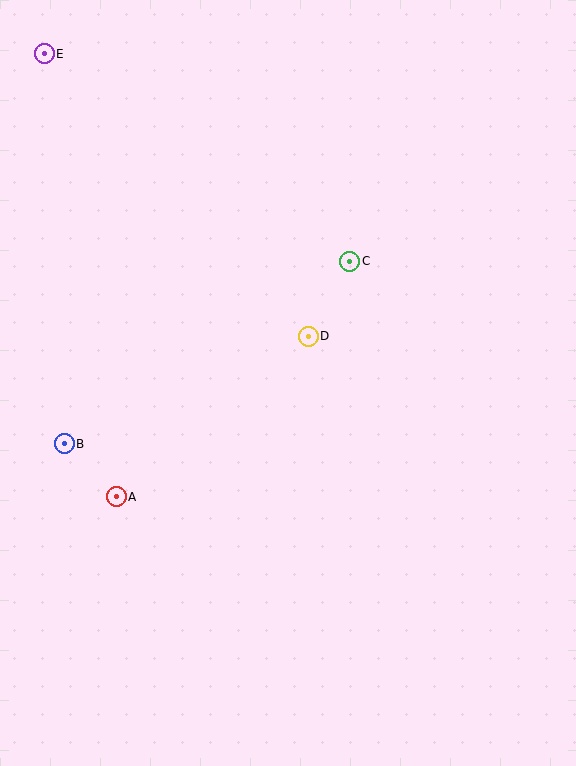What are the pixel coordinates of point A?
Point A is at (116, 497).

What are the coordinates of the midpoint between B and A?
The midpoint between B and A is at (90, 470).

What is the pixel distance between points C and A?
The distance between C and A is 332 pixels.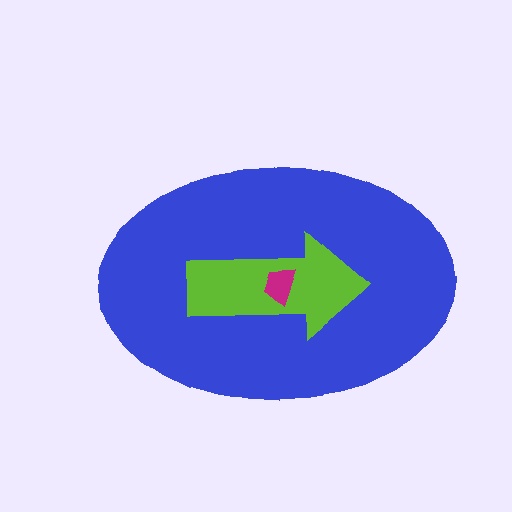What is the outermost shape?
The blue ellipse.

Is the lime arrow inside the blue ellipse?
Yes.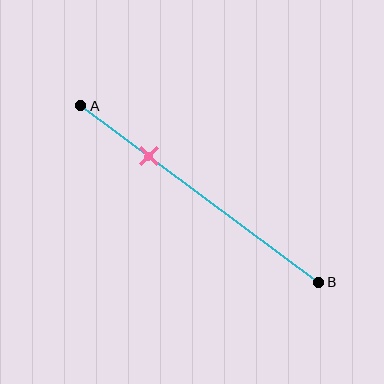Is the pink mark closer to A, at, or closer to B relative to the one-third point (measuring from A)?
The pink mark is closer to point A than the one-third point of segment AB.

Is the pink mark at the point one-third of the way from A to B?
No, the mark is at about 30% from A, not at the 33% one-third point.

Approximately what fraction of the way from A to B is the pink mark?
The pink mark is approximately 30% of the way from A to B.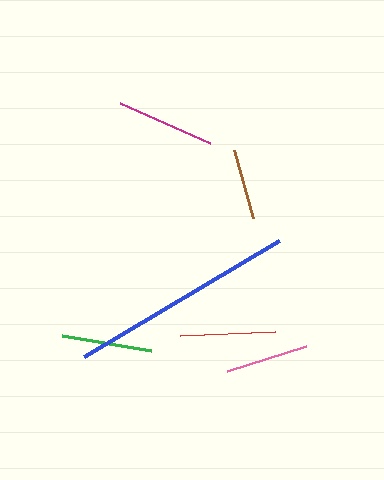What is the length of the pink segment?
The pink segment is approximately 82 pixels long.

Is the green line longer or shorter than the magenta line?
The magenta line is longer than the green line.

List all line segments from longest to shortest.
From longest to shortest: blue, magenta, red, green, pink, brown.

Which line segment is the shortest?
The brown line is the shortest at approximately 71 pixels.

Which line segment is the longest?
The blue line is the longest at approximately 226 pixels.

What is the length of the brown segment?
The brown segment is approximately 71 pixels long.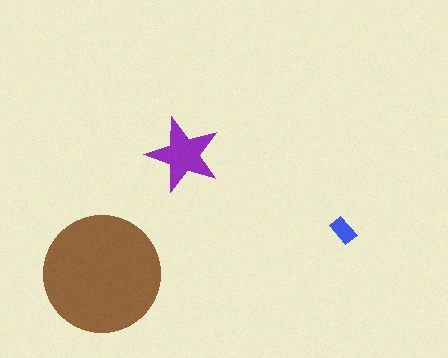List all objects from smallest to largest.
The blue rectangle, the purple star, the brown circle.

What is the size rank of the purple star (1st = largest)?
2nd.